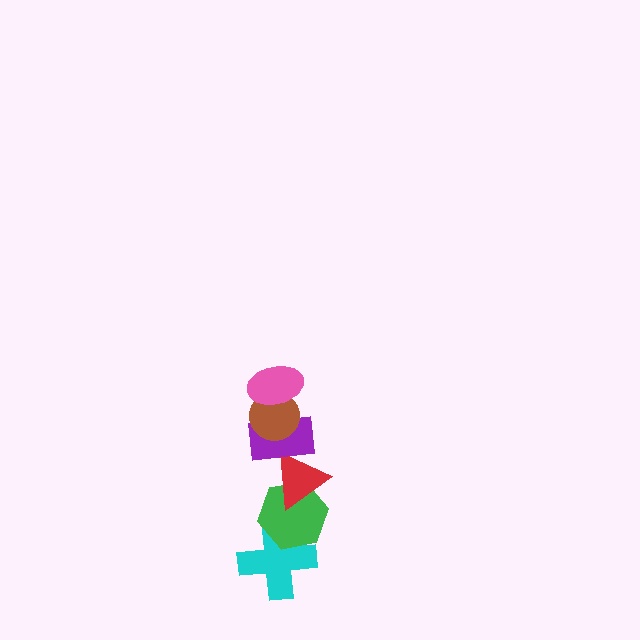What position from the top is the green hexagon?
The green hexagon is 5th from the top.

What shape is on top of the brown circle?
The pink ellipse is on top of the brown circle.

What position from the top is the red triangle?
The red triangle is 4th from the top.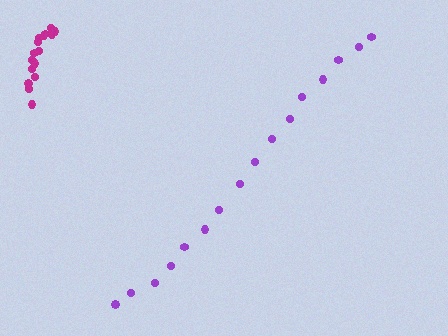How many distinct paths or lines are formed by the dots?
There are 2 distinct paths.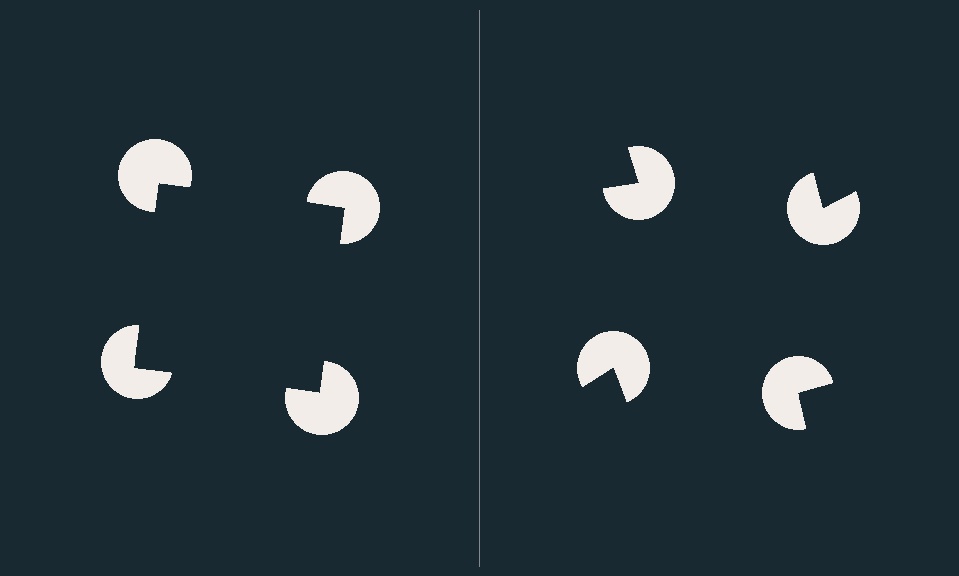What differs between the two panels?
The pac-man discs are positioned identically on both sides; only the wedge orientations differ. On the left they align to a square; on the right they are misaligned.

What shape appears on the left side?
An illusory square.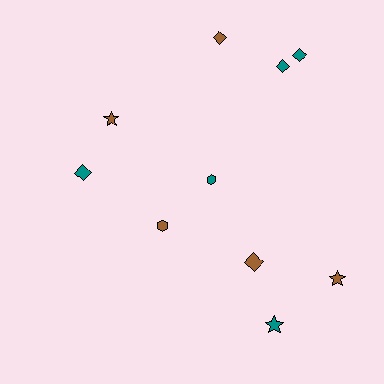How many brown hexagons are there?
There is 1 brown hexagon.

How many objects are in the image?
There are 10 objects.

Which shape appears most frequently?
Diamond, with 5 objects.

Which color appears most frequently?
Brown, with 5 objects.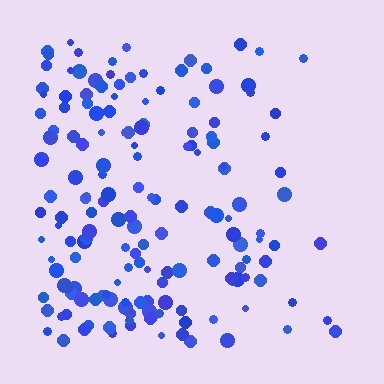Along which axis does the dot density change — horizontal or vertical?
Horizontal.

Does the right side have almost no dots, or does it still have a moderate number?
Still a moderate number, just noticeably fewer than the left.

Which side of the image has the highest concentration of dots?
The left.